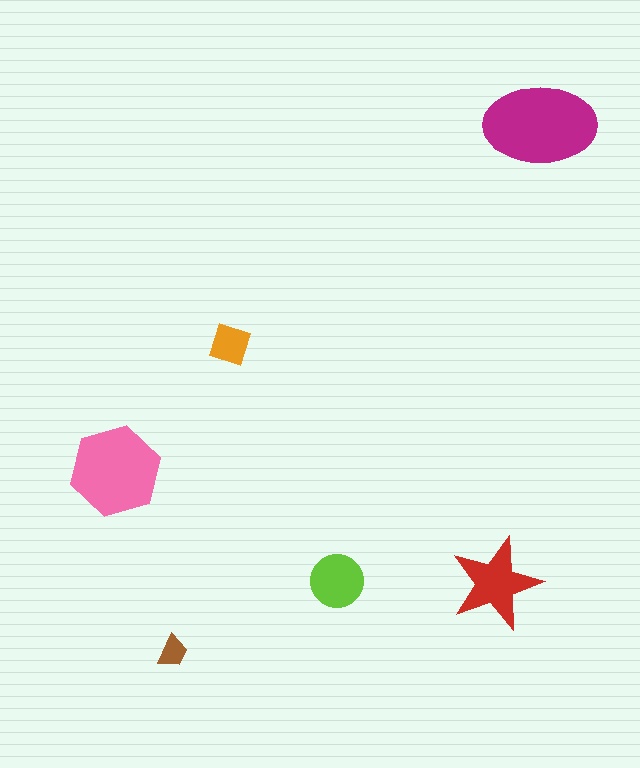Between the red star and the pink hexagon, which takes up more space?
The pink hexagon.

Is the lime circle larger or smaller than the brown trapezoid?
Larger.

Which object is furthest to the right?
The magenta ellipse is rightmost.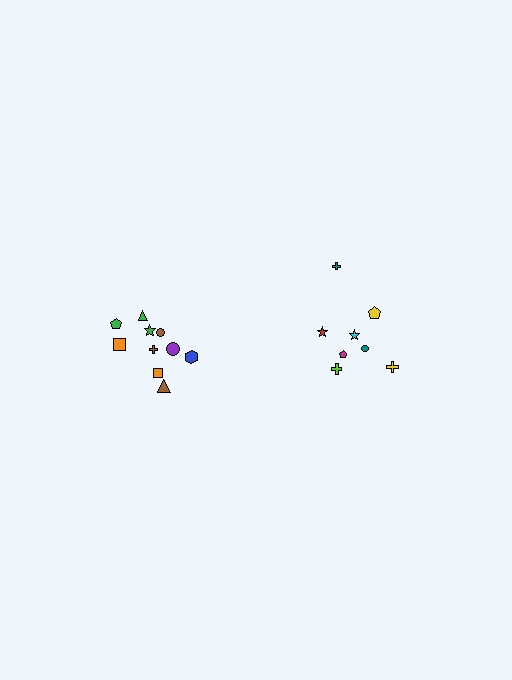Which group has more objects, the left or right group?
The left group.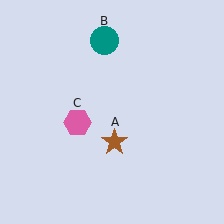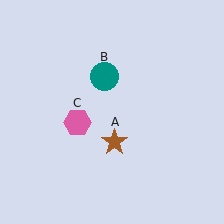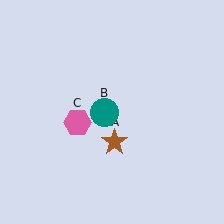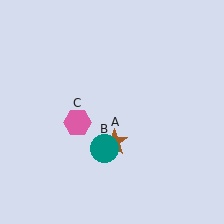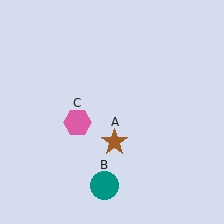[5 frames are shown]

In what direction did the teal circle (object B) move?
The teal circle (object B) moved down.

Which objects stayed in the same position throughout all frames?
Brown star (object A) and pink hexagon (object C) remained stationary.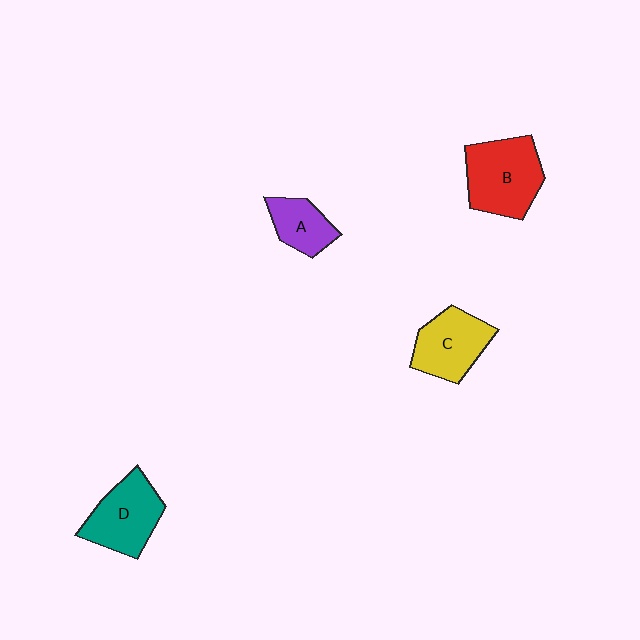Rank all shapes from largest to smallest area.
From largest to smallest: B (red), D (teal), C (yellow), A (purple).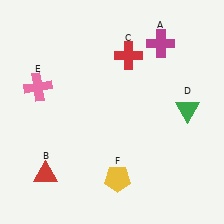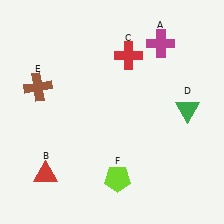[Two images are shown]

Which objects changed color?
E changed from pink to brown. F changed from yellow to lime.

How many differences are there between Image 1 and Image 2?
There are 2 differences between the two images.